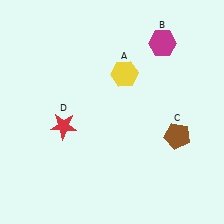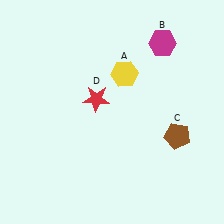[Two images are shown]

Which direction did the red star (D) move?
The red star (D) moved right.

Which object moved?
The red star (D) moved right.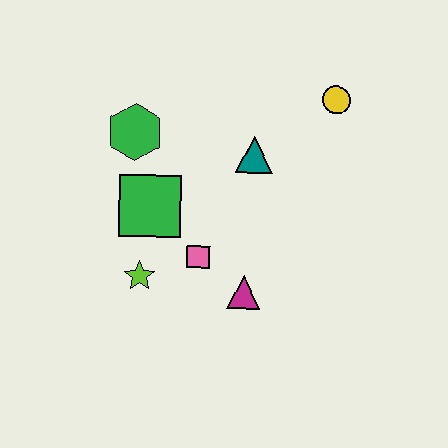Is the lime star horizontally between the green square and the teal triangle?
No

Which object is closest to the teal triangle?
The yellow circle is closest to the teal triangle.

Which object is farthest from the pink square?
The yellow circle is farthest from the pink square.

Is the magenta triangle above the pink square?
No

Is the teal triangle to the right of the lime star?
Yes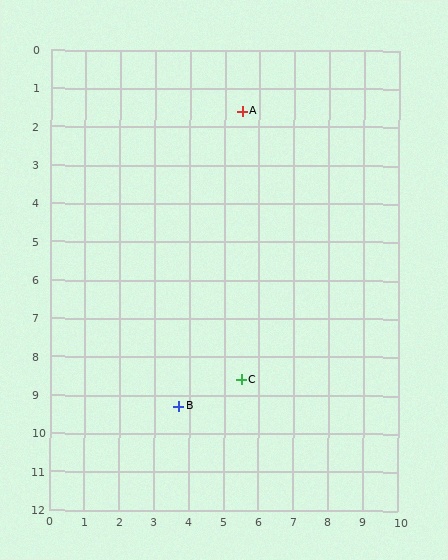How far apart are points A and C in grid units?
Points A and C are about 7.0 grid units apart.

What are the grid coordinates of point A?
Point A is at approximately (5.5, 1.6).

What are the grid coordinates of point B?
Point B is at approximately (3.7, 9.3).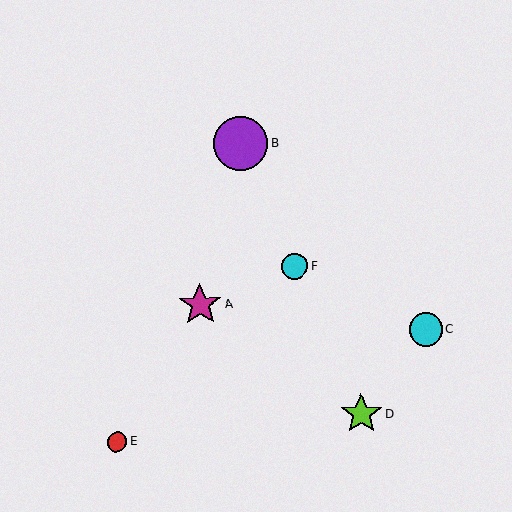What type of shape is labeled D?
Shape D is a lime star.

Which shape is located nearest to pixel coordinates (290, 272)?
The cyan circle (labeled F) at (295, 266) is nearest to that location.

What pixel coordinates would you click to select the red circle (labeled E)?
Click at (117, 442) to select the red circle E.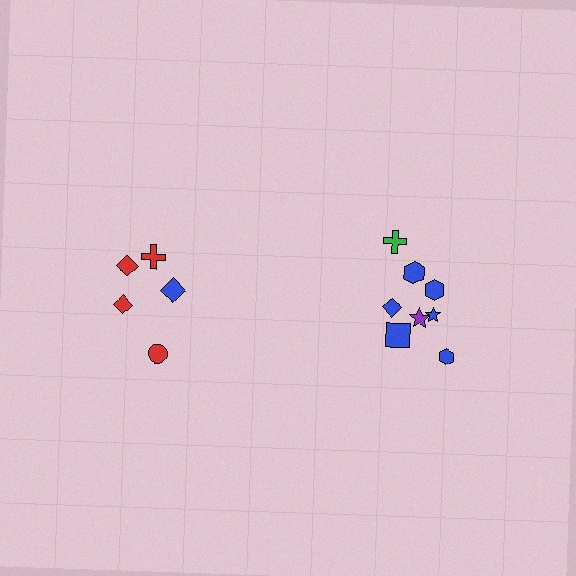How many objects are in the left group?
There are 5 objects.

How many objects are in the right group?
There are 8 objects.